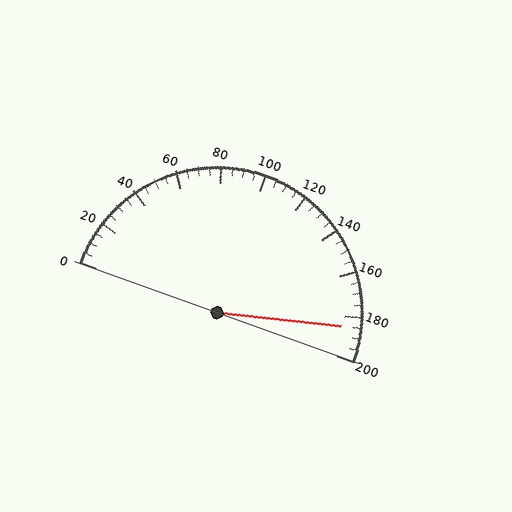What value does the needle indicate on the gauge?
The needle indicates approximately 185.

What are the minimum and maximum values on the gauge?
The gauge ranges from 0 to 200.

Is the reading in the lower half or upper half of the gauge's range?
The reading is in the upper half of the range (0 to 200).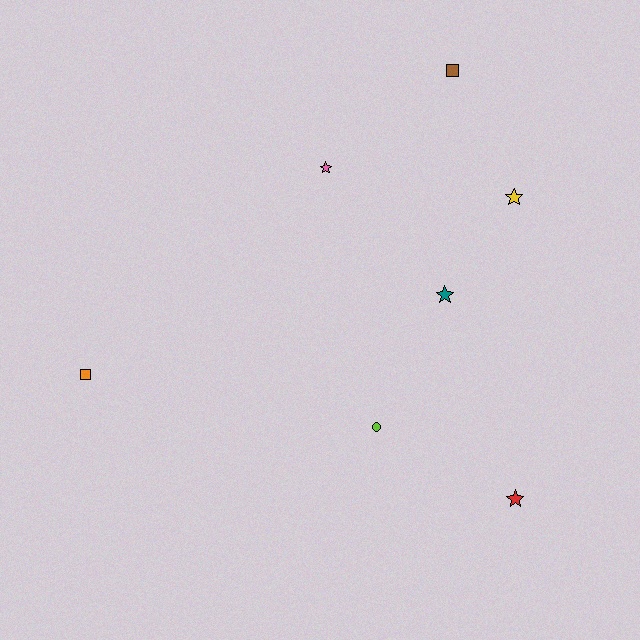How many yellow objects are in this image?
There is 1 yellow object.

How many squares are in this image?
There are 2 squares.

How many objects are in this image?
There are 7 objects.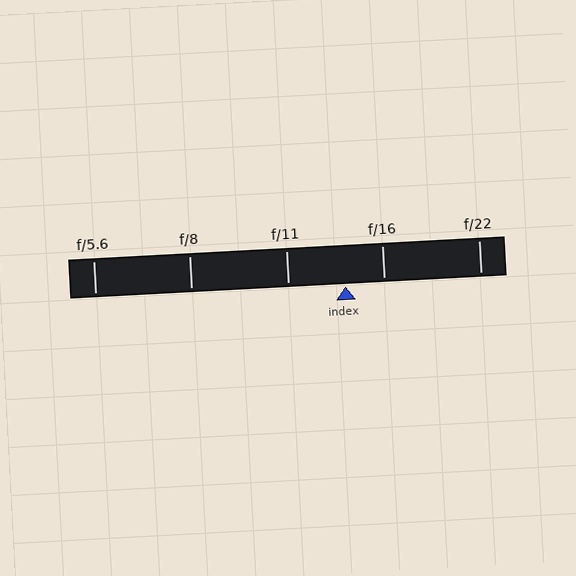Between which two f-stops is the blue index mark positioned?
The index mark is between f/11 and f/16.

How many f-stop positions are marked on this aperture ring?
There are 5 f-stop positions marked.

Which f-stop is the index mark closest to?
The index mark is closest to f/16.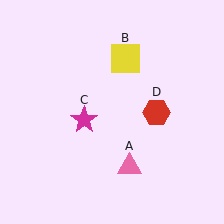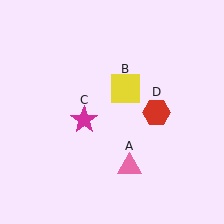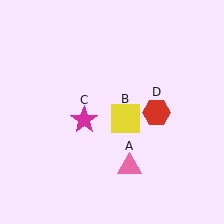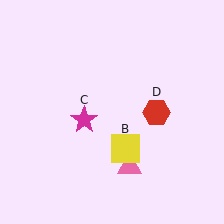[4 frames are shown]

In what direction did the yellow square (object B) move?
The yellow square (object B) moved down.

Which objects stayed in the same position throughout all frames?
Pink triangle (object A) and magenta star (object C) and red hexagon (object D) remained stationary.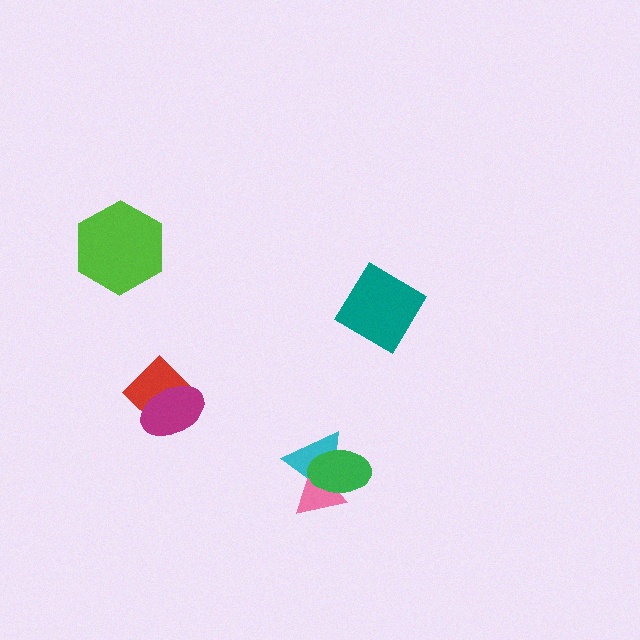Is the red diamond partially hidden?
Yes, it is partially covered by another shape.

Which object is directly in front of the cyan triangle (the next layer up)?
The pink triangle is directly in front of the cyan triangle.